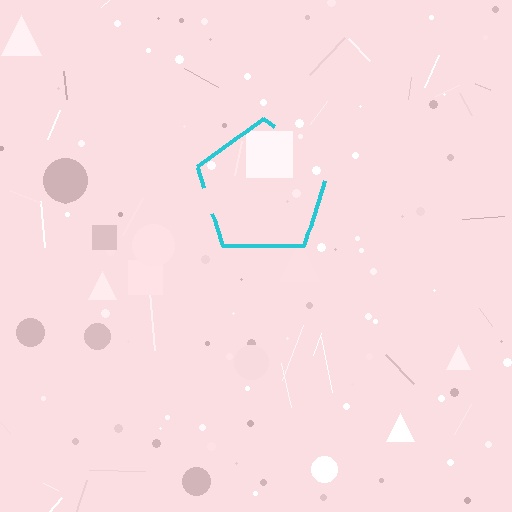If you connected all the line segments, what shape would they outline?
They would outline a pentagon.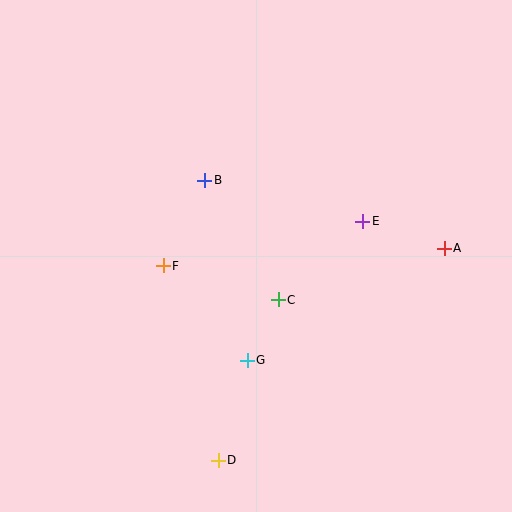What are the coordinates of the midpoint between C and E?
The midpoint between C and E is at (321, 260).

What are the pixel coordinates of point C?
Point C is at (278, 300).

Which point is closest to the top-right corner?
Point A is closest to the top-right corner.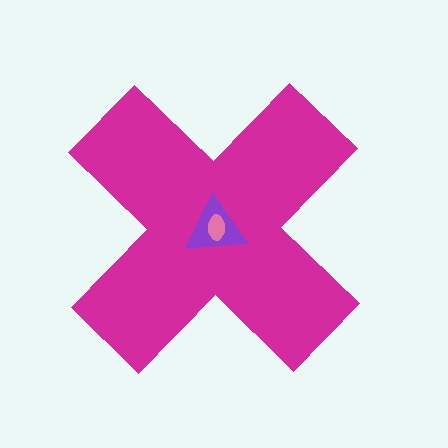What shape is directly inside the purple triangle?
The pink ellipse.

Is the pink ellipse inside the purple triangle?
Yes.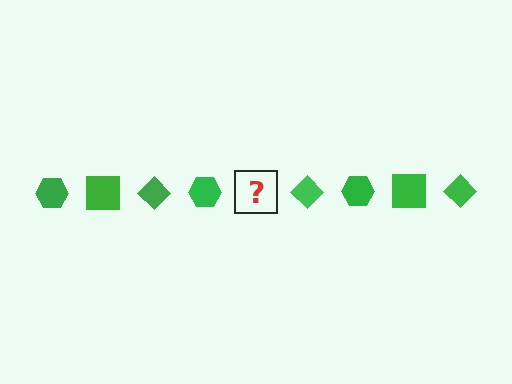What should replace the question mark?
The question mark should be replaced with a green square.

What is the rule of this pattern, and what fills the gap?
The rule is that the pattern cycles through hexagon, square, diamond shapes in green. The gap should be filled with a green square.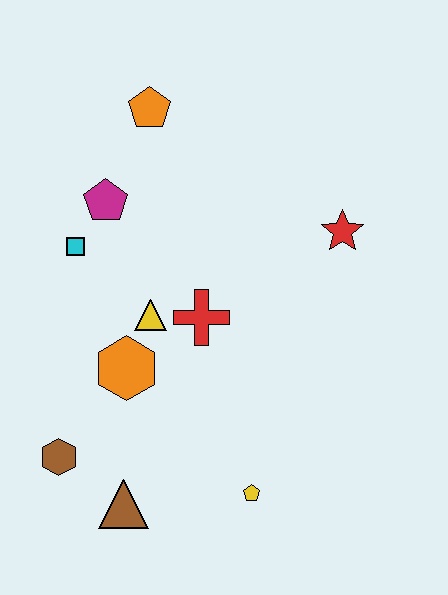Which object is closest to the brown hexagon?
The brown triangle is closest to the brown hexagon.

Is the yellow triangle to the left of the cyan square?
No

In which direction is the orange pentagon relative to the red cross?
The orange pentagon is above the red cross.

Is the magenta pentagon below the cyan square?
No